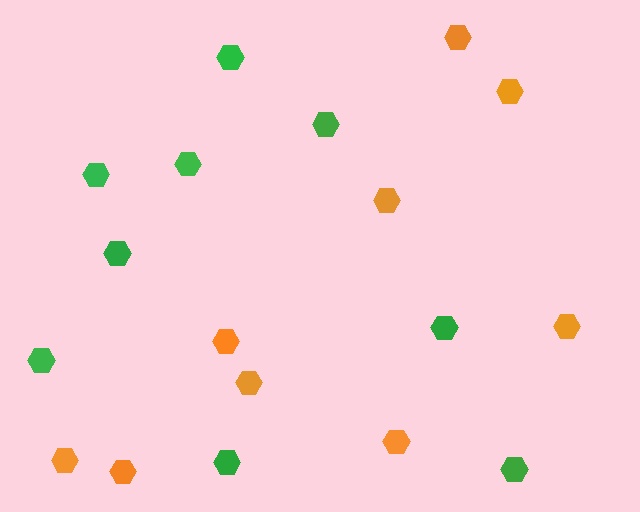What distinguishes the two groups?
There are 2 groups: one group of orange hexagons (9) and one group of green hexagons (9).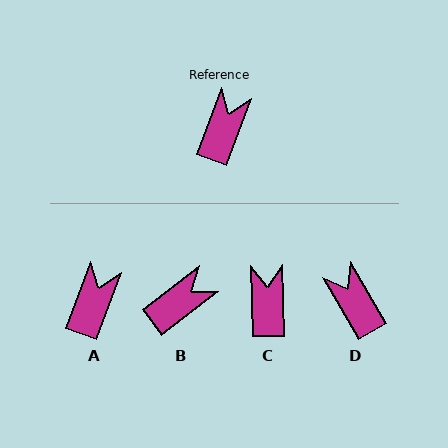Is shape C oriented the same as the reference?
No, it is off by about 22 degrees.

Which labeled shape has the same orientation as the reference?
A.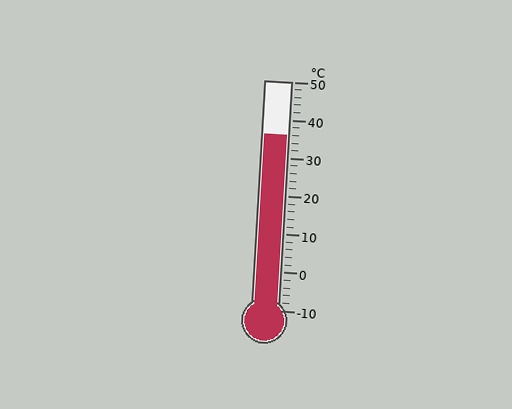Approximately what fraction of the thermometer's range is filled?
The thermometer is filled to approximately 75% of its range.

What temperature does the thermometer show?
The thermometer shows approximately 36°C.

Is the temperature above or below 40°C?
The temperature is below 40°C.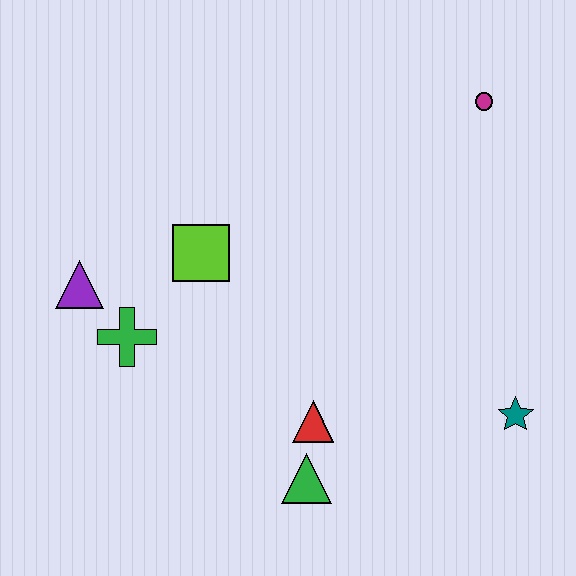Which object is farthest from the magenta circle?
The purple triangle is farthest from the magenta circle.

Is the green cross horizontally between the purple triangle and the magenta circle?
Yes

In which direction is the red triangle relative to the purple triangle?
The red triangle is to the right of the purple triangle.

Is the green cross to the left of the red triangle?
Yes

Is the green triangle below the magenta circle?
Yes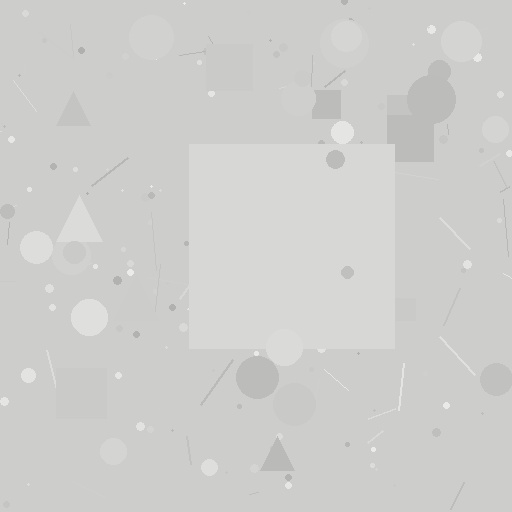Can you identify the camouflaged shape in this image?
The camouflaged shape is a square.